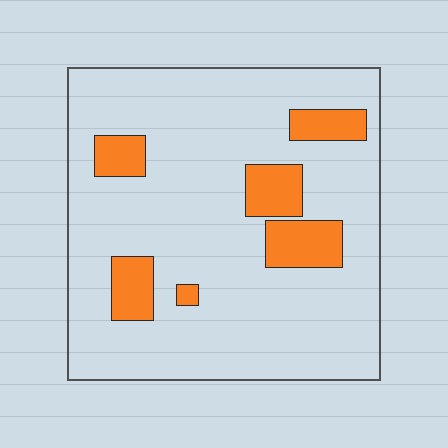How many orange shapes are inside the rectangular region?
6.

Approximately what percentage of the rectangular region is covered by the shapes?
Approximately 15%.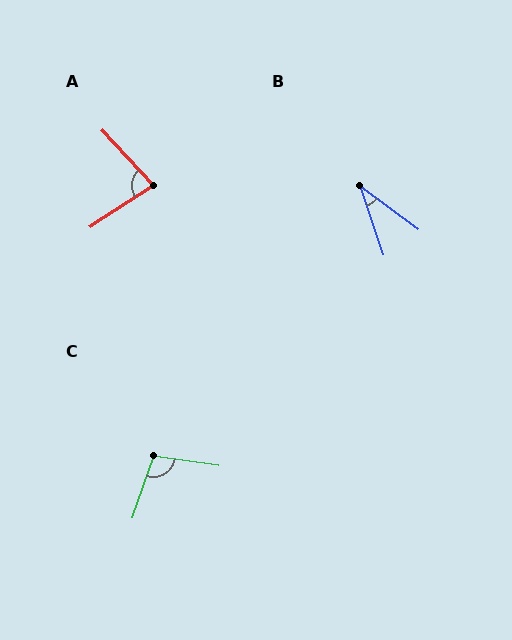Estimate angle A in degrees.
Approximately 80 degrees.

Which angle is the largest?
C, at approximately 101 degrees.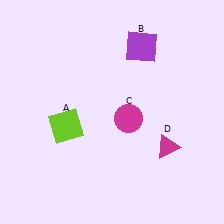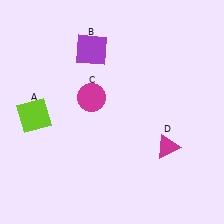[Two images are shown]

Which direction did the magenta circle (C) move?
The magenta circle (C) moved left.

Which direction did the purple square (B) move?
The purple square (B) moved left.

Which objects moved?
The objects that moved are: the lime square (A), the purple square (B), the magenta circle (C).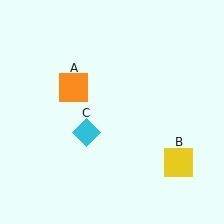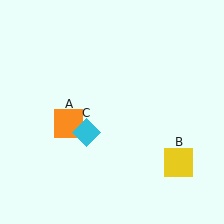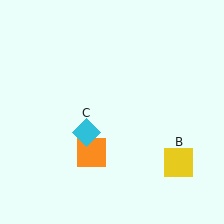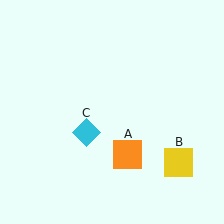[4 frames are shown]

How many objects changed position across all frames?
1 object changed position: orange square (object A).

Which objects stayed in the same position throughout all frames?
Yellow square (object B) and cyan diamond (object C) remained stationary.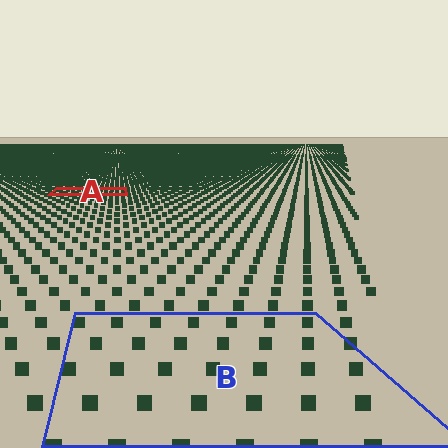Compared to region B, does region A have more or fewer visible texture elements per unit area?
Region A has more texture elements per unit area — they are packed more densely because it is farther away.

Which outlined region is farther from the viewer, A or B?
Region A is farther from the viewer — the texture elements inside it appear smaller and more densely packed.